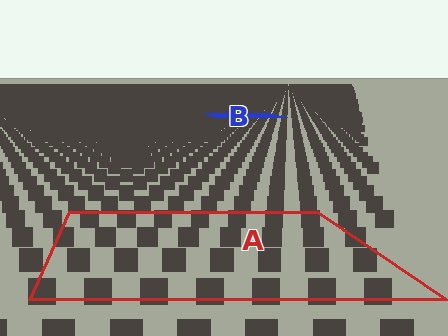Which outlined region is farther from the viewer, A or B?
Region B is farther from the viewer — the texture elements inside it appear smaller and more densely packed.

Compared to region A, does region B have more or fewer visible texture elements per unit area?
Region B has more texture elements per unit area — they are packed more densely because it is farther away.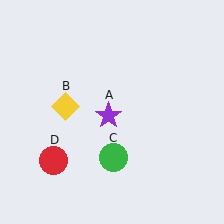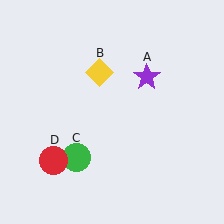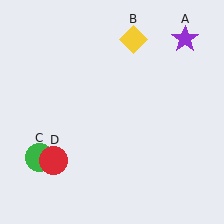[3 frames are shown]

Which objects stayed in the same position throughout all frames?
Red circle (object D) remained stationary.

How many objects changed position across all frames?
3 objects changed position: purple star (object A), yellow diamond (object B), green circle (object C).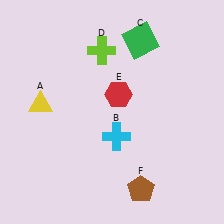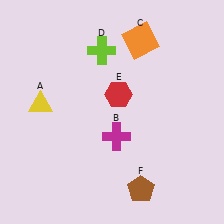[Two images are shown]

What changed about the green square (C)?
In Image 1, C is green. In Image 2, it changed to orange.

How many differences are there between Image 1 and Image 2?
There are 2 differences between the two images.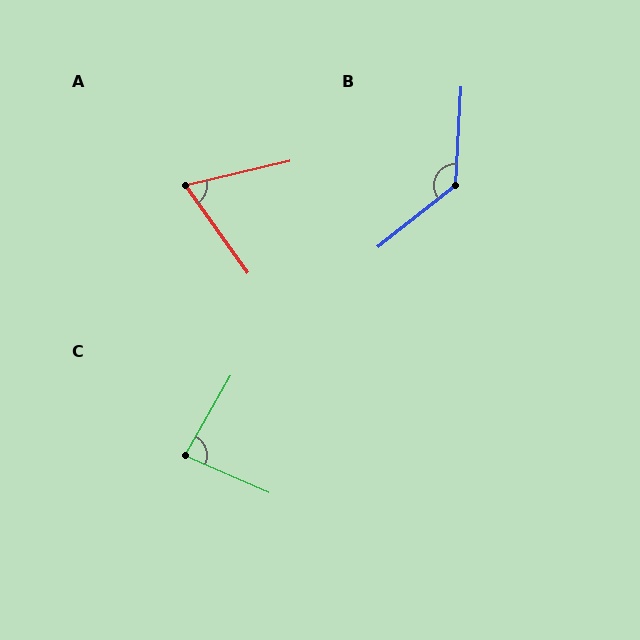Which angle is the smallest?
A, at approximately 67 degrees.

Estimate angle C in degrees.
Approximately 84 degrees.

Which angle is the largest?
B, at approximately 132 degrees.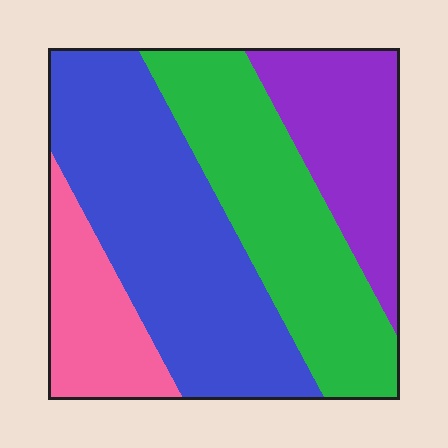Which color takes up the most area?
Blue, at roughly 40%.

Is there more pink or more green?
Green.